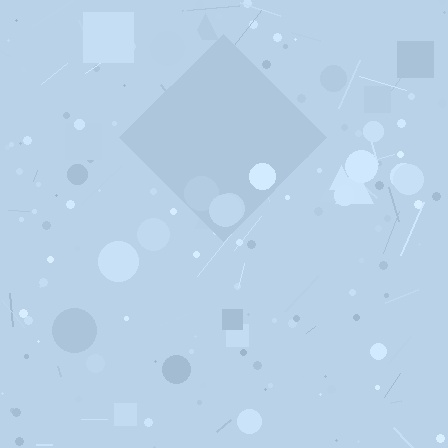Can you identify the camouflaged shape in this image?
The camouflaged shape is a diamond.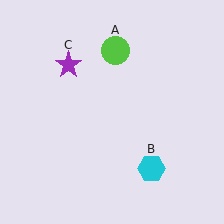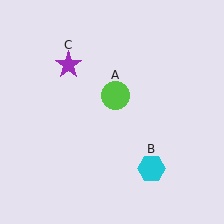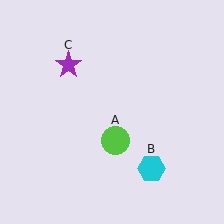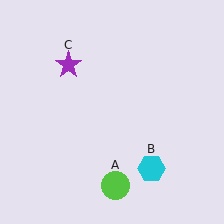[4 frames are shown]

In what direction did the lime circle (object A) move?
The lime circle (object A) moved down.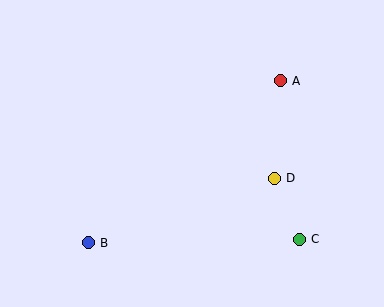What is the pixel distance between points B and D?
The distance between B and D is 197 pixels.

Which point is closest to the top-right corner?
Point A is closest to the top-right corner.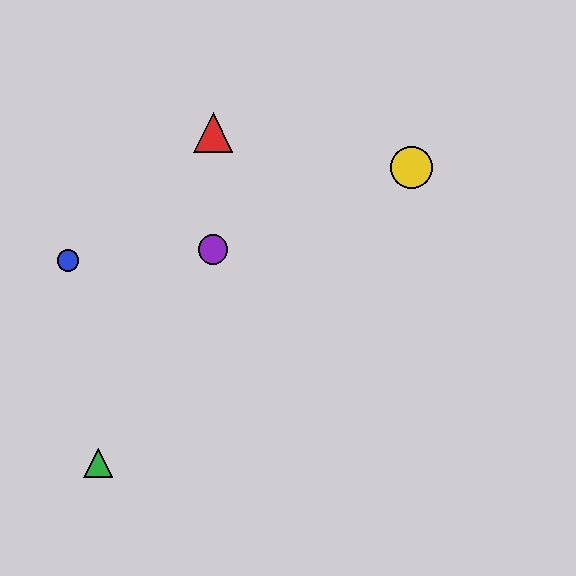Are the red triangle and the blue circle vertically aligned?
No, the red triangle is at x≈213 and the blue circle is at x≈68.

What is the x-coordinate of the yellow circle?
The yellow circle is at x≈412.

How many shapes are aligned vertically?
2 shapes (the red triangle, the purple circle) are aligned vertically.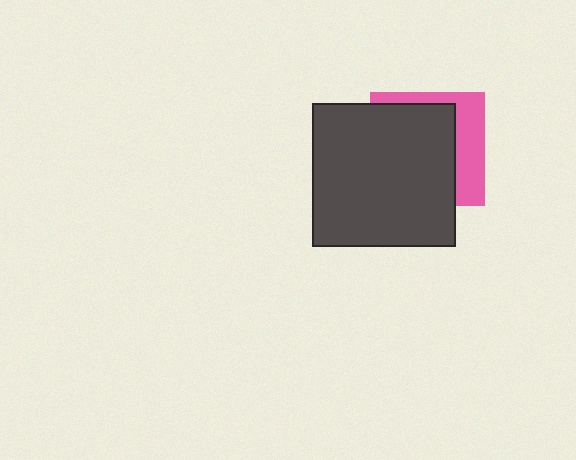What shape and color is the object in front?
The object in front is a dark gray square.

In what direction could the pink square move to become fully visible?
The pink square could move right. That would shift it out from behind the dark gray square entirely.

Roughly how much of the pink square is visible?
A small part of it is visible (roughly 34%).